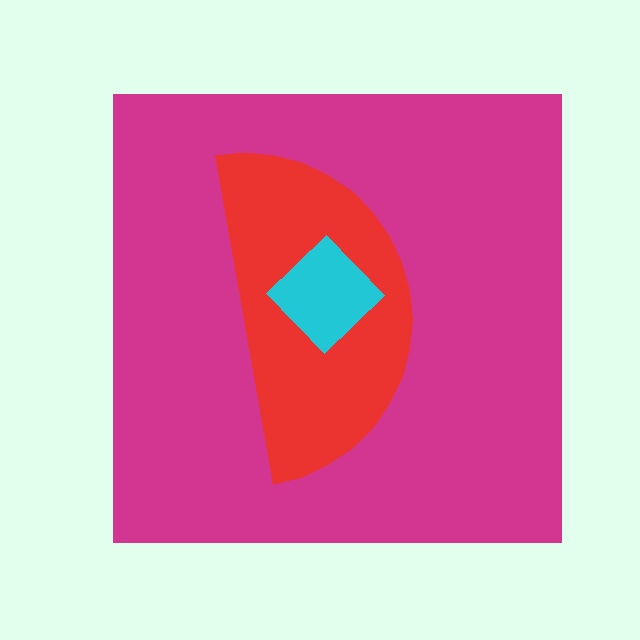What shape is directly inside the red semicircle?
The cyan diamond.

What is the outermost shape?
The magenta square.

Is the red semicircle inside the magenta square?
Yes.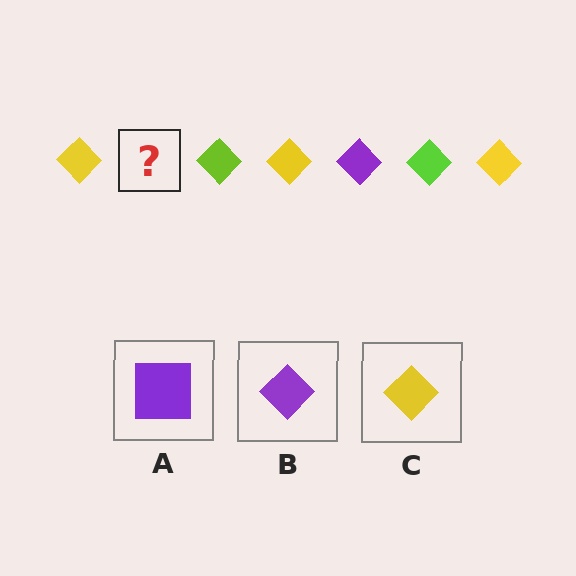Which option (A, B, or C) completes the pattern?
B.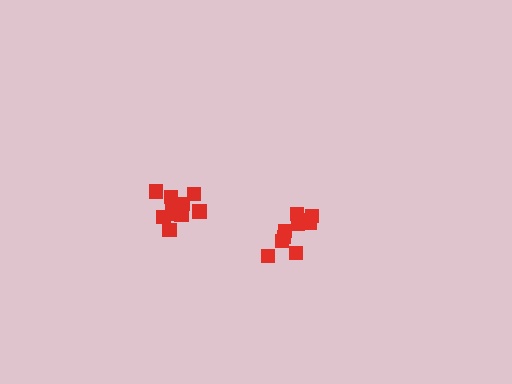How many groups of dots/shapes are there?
There are 2 groups.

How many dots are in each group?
Group 1: 11 dots, Group 2: 10 dots (21 total).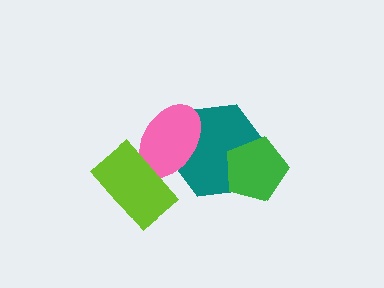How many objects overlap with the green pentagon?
1 object overlaps with the green pentagon.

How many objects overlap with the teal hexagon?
2 objects overlap with the teal hexagon.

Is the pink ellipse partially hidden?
Yes, it is partially covered by another shape.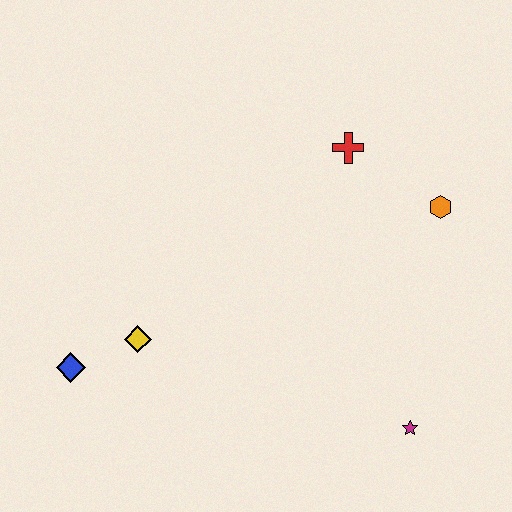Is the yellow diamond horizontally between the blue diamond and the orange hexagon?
Yes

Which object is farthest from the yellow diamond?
The orange hexagon is farthest from the yellow diamond.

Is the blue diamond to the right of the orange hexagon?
No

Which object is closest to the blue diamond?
The yellow diamond is closest to the blue diamond.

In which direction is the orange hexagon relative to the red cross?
The orange hexagon is to the right of the red cross.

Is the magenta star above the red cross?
No